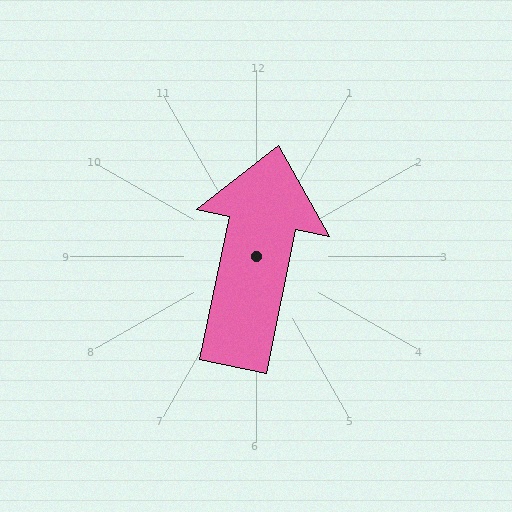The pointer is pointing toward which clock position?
Roughly 12 o'clock.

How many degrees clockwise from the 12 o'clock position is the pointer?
Approximately 12 degrees.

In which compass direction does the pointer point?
North.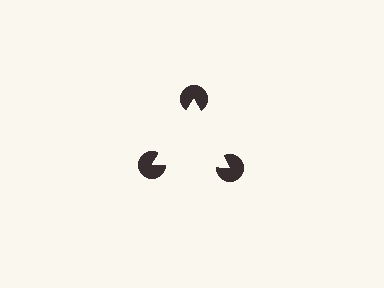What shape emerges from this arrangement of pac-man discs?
An illusory triangle — its edges are inferred from the aligned wedge cuts in the pac-man discs, not physically drawn.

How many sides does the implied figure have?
3 sides.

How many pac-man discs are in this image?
There are 3 — one at each vertex of the illusory triangle.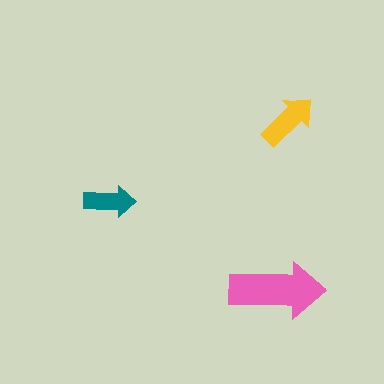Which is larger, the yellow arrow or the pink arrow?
The pink one.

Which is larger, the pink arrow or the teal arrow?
The pink one.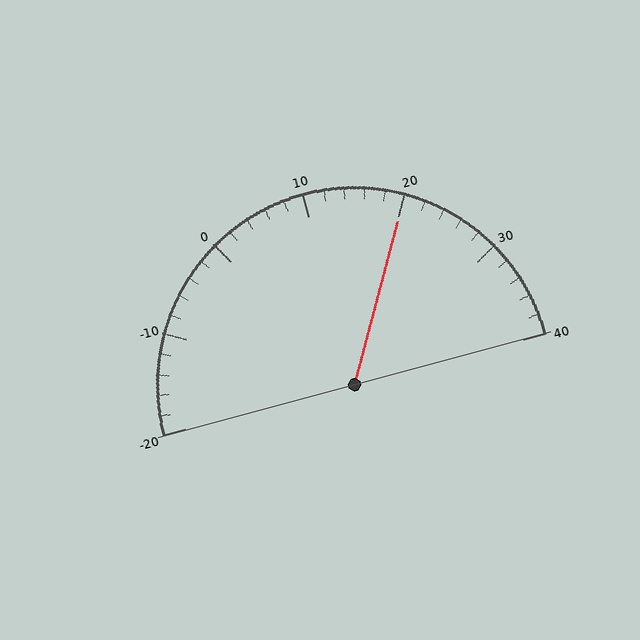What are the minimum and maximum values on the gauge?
The gauge ranges from -20 to 40.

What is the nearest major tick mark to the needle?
The nearest major tick mark is 20.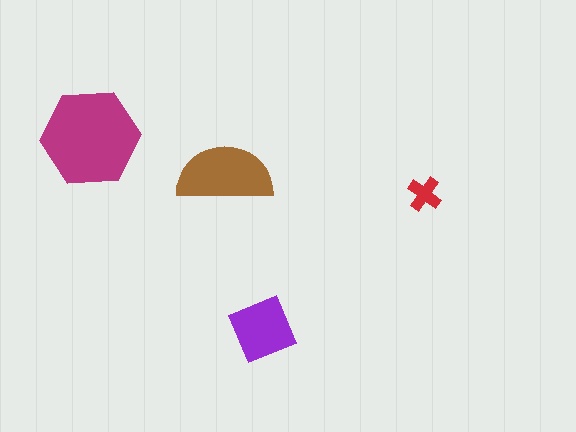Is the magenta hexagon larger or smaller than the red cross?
Larger.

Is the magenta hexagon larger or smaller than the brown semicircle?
Larger.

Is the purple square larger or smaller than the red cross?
Larger.